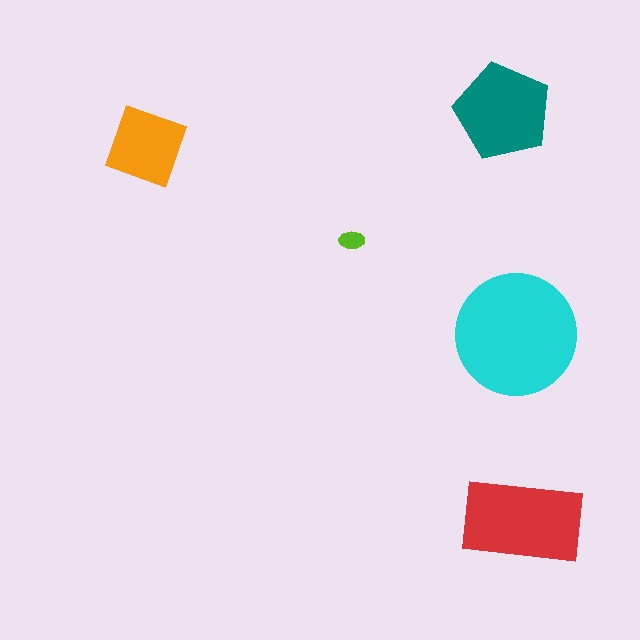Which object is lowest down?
The red rectangle is bottommost.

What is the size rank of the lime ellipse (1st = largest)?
5th.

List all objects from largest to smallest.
The cyan circle, the red rectangle, the teal pentagon, the orange diamond, the lime ellipse.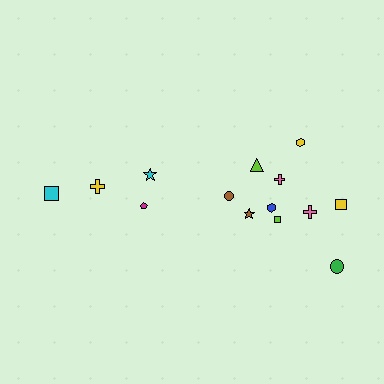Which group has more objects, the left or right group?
The right group.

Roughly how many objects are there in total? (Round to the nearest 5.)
Roughly 15 objects in total.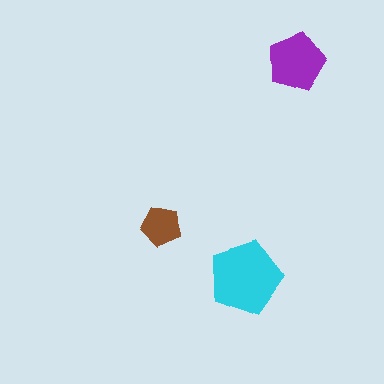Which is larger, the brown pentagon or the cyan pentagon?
The cyan one.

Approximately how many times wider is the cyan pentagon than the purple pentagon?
About 1.5 times wider.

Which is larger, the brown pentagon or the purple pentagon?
The purple one.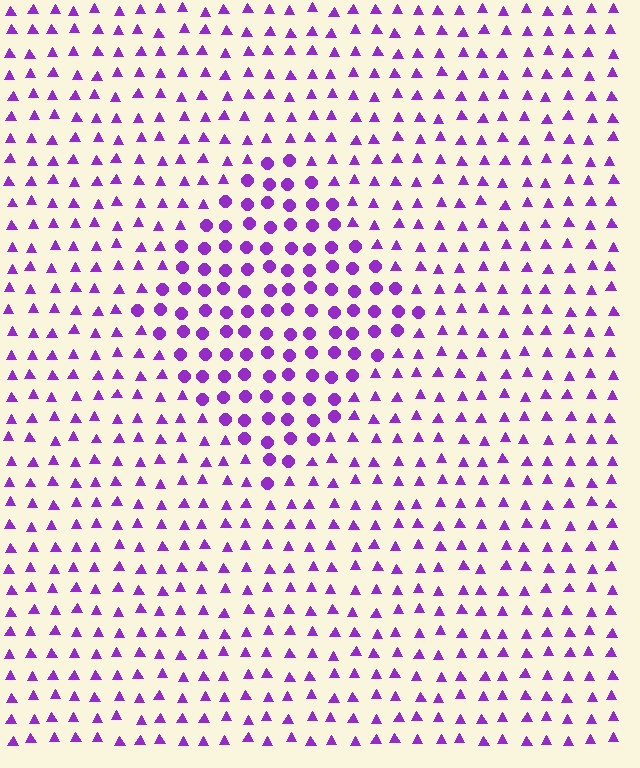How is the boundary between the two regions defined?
The boundary is defined by a change in element shape: circles inside vs. triangles outside. All elements share the same color and spacing.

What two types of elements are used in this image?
The image uses circles inside the diamond region and triangles outside it.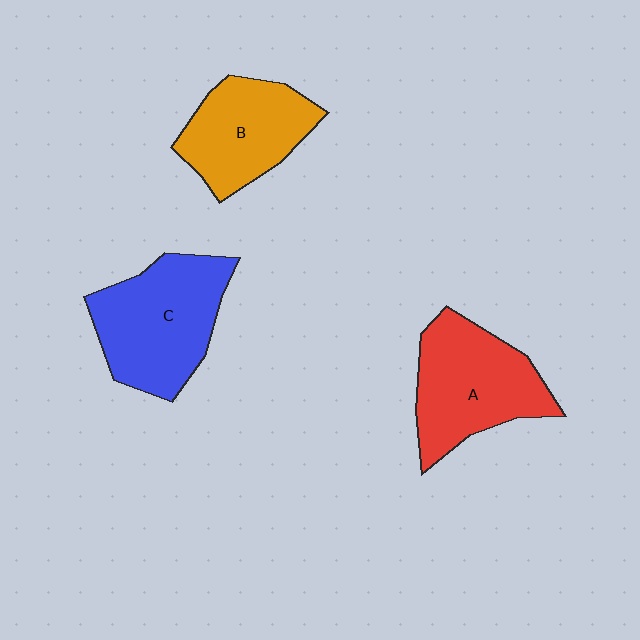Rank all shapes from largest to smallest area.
From largest to smallest: C (blue), A (red), B (orange).